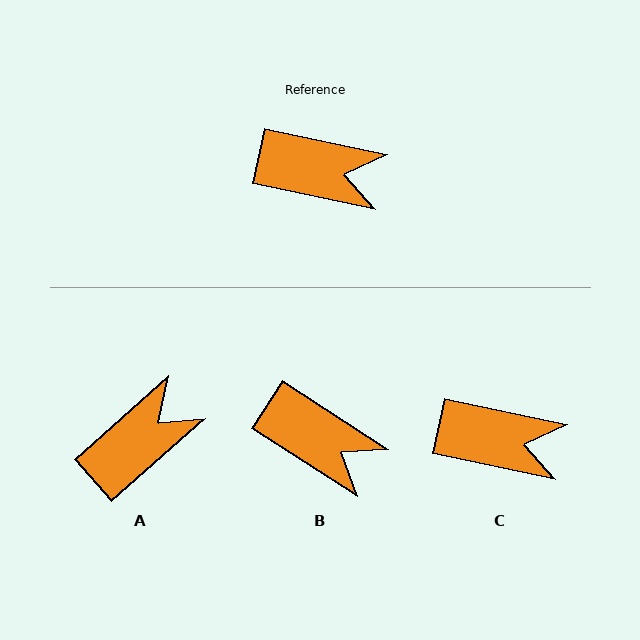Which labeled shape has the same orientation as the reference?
C.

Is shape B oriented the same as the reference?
No, it is off by about 21 degrees.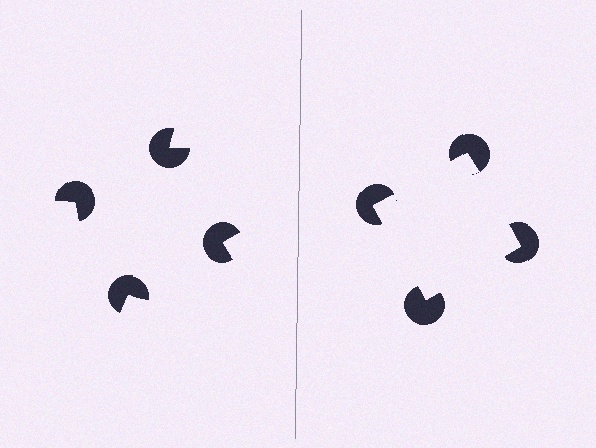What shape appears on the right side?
An illusory square.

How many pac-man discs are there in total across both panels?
8 — 4 on each side.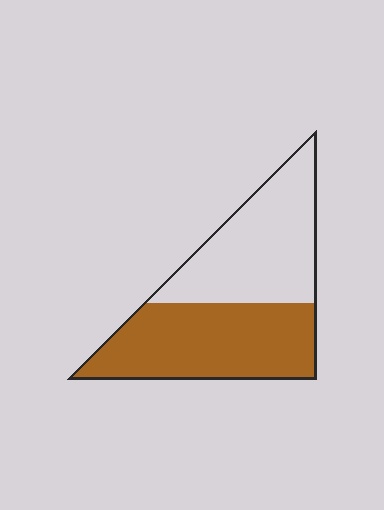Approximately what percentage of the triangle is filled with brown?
Approximately 50%.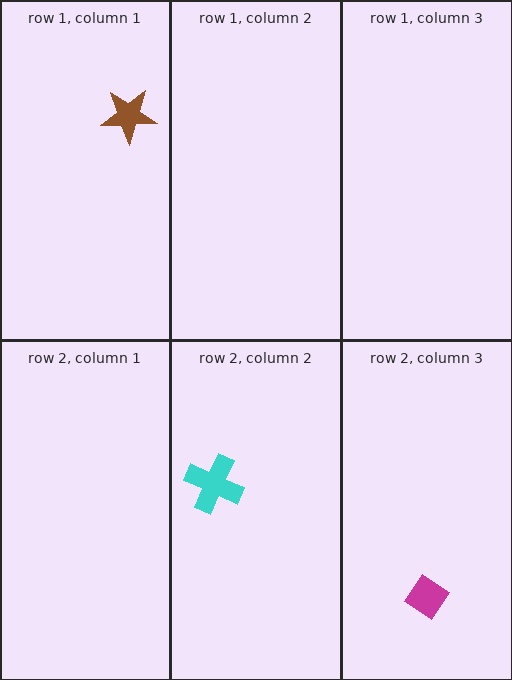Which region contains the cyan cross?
The row 2, column 2 region.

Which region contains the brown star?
The row 1, column 1 region.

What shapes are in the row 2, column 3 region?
The magenta diamond.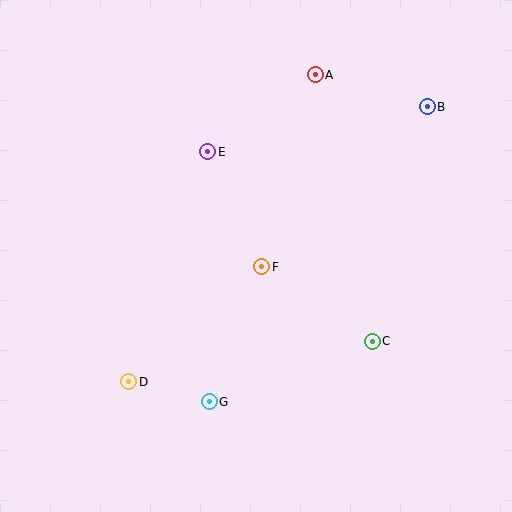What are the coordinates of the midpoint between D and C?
The midpoint between D and C is at (250, 361).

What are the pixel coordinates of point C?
Point C is at (372, 341).